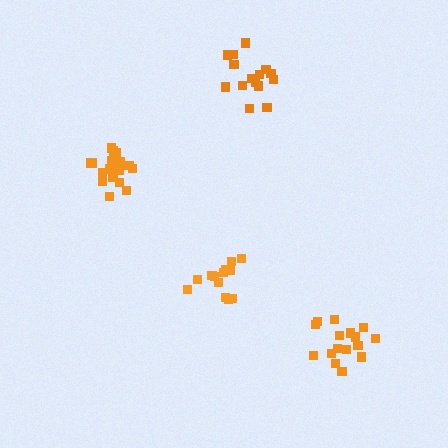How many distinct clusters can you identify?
There are 4 distinct clusters.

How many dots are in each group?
Group 1: 13 dots, Group 2: 17 dots, Group 3: 15 dots, Group 4: 16 dots (61 total).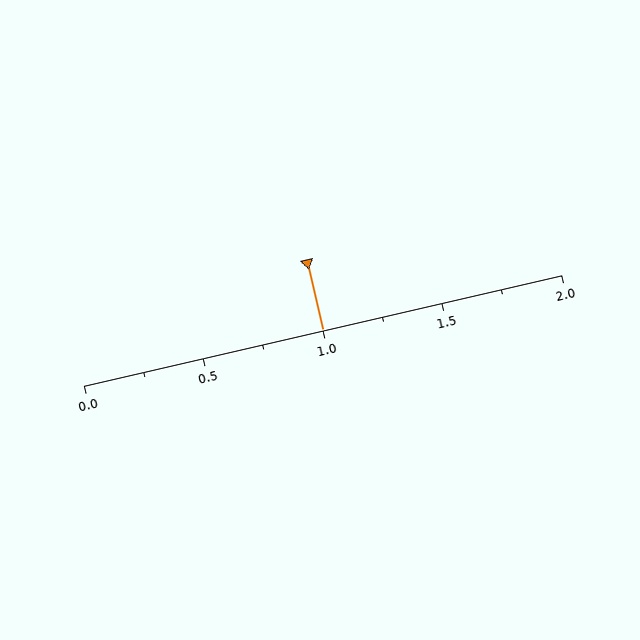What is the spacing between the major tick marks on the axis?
The major ticks are spaced 0.5 apart.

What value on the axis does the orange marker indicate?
The marker indicates approximately 1.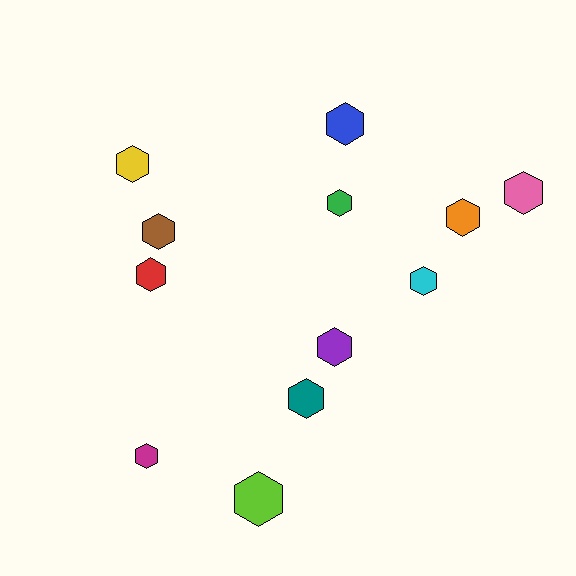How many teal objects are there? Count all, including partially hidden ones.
There is 1 teal object.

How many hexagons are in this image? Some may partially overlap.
There are 12 hexagons.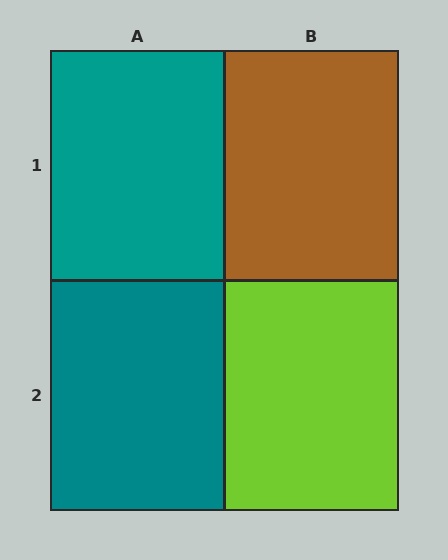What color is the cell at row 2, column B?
Lime.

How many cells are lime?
1 cell is lime.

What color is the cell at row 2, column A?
Teal.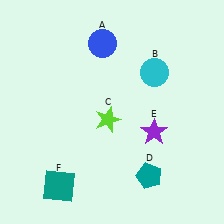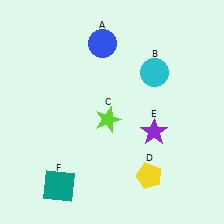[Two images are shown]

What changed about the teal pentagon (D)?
In Image 1, D is teal. In Image 2, it changed to yellow.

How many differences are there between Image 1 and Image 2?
There is 1 difference between the two images.